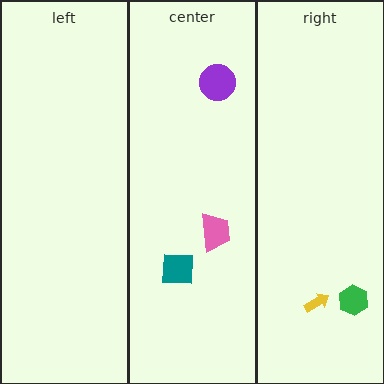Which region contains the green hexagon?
The right region.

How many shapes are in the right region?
2.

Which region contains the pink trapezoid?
The center region.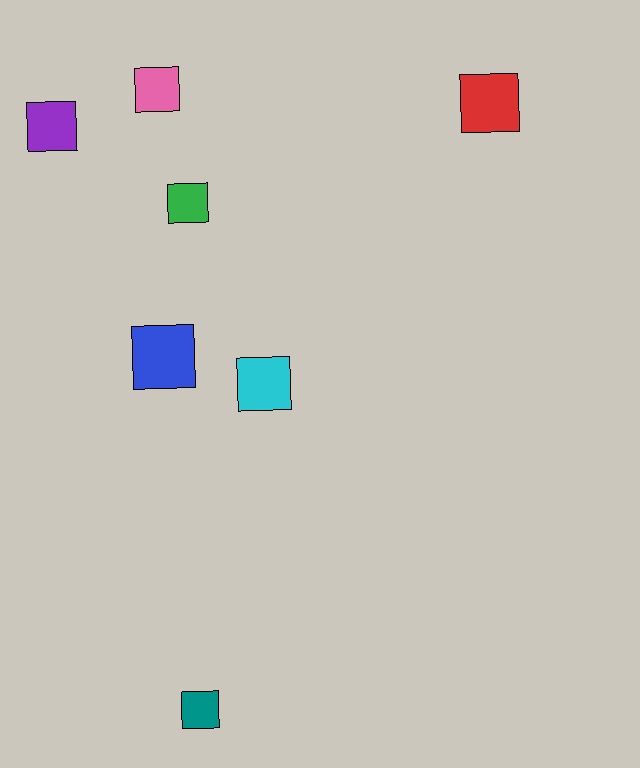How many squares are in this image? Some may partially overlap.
There are 7 squares.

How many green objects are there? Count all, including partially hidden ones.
There is 1 green object.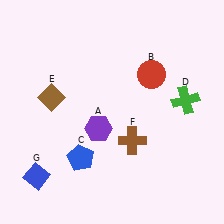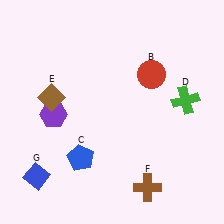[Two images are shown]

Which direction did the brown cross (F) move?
The brown cross (F) moved down.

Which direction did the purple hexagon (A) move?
The purple hexagon (A) moved left.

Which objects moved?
The objects that moved are: the purple hexagon (A), the brown cross (F).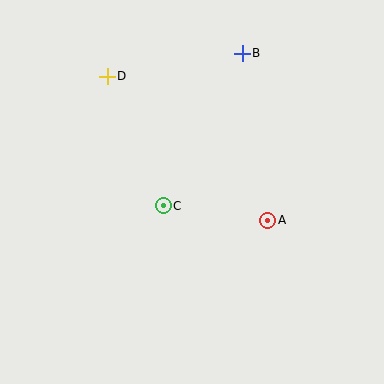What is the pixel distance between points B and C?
The distance between B and C is 172 pixels.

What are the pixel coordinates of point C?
Point C is at (163, 206).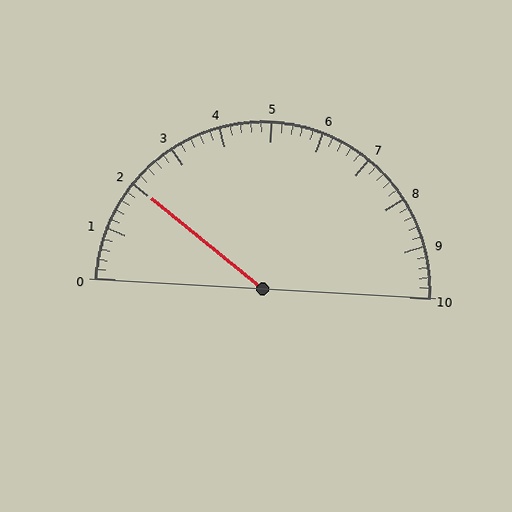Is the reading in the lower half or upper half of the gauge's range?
The reading is in the lower half of the range (0 to 10).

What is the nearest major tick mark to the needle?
The nearest major tick mark is 2.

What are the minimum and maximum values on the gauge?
The gauge ranges from 0 to 10.